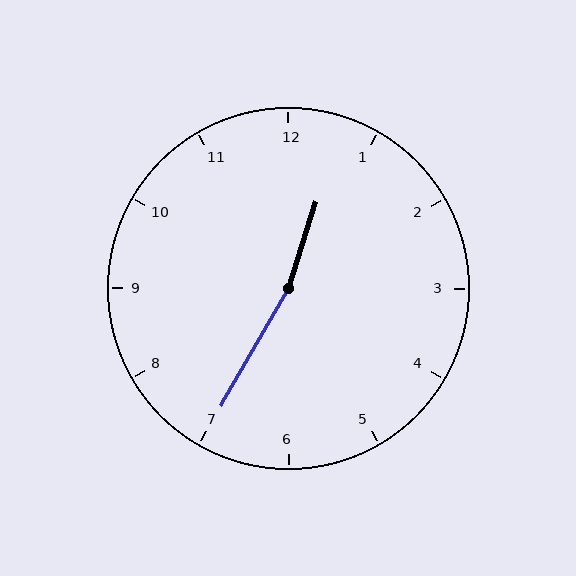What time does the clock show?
12:35.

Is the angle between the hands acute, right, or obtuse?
It is obtuse.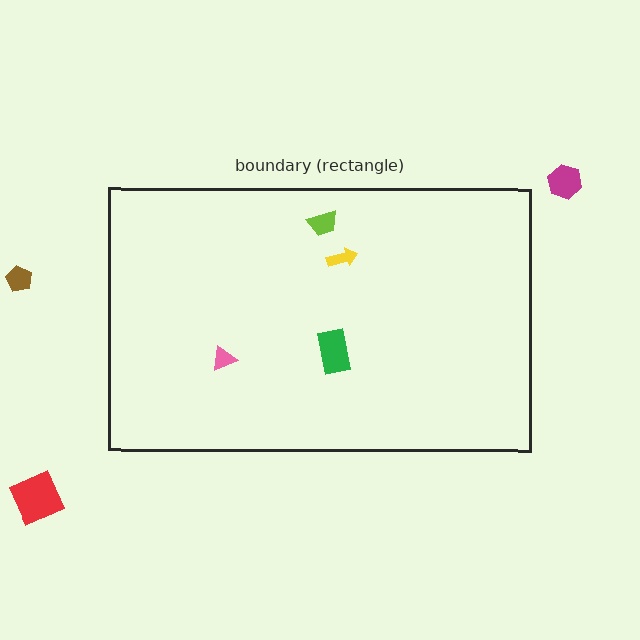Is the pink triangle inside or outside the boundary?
Inside.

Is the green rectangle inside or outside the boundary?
Inside.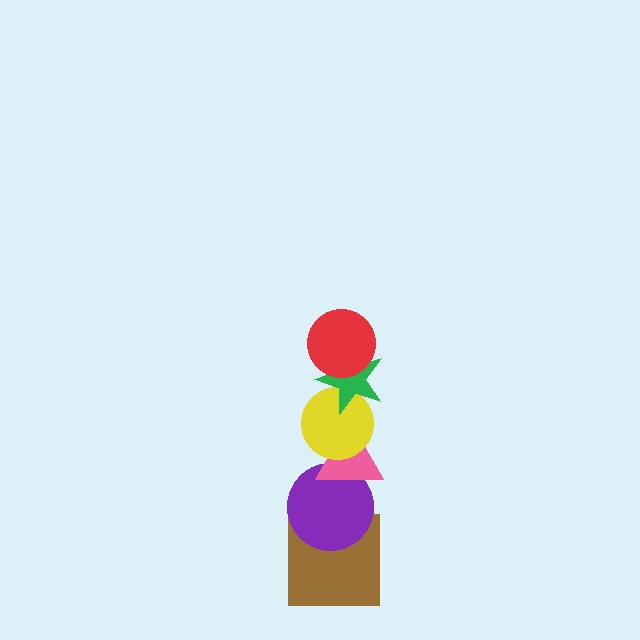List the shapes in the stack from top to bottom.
From top to bottom: the red circle, the green star, the yellow circle, the pink triangle, the purple circle, the brown square.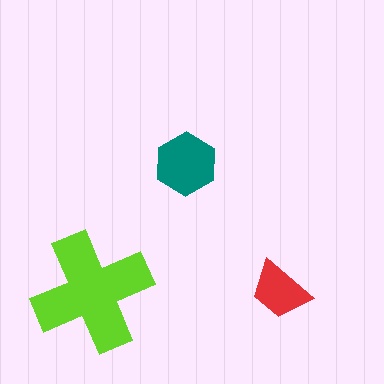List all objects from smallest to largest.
The red trapezoid, the teal hexagon, the lime cross.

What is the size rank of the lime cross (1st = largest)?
1st.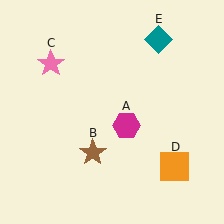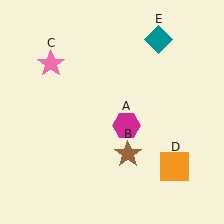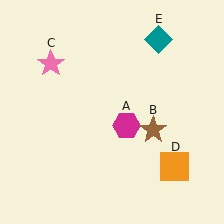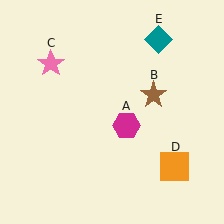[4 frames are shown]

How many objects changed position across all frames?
1 object changed position: brown star (object B).